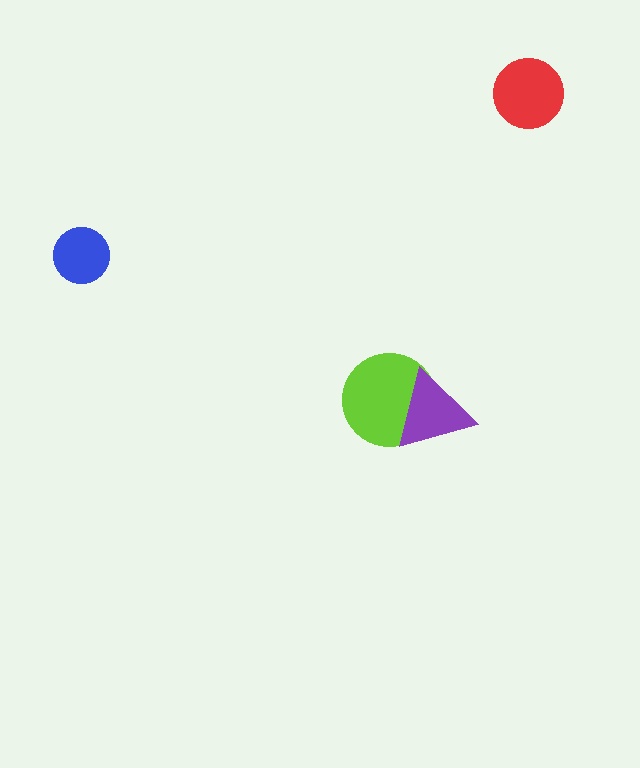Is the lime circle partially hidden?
Yes, it is partially covered by another shape.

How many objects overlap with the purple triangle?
1 object overlaps with the purple triangle.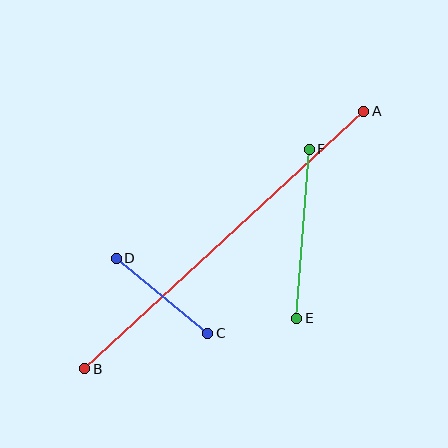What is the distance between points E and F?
The distance is approximately 169 pixels.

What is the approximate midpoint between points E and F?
The midpoint is at approximately (303, 234) pixels.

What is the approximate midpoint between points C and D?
The midpoint is at approximately (162, 296) pixels.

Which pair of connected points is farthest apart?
Points A and B are farthest apart.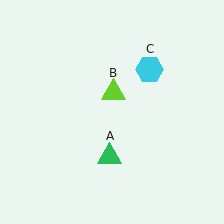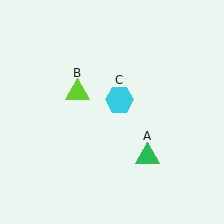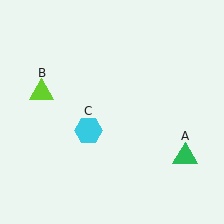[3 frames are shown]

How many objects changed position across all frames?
3 objects changed position: green triangle (object A), lime triangle (object B), cyan hexagon (object C).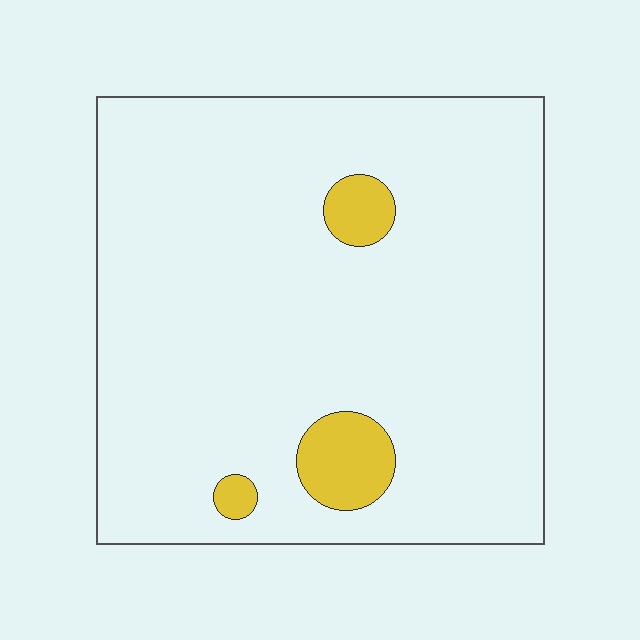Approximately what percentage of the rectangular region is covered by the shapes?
Approximately 5%.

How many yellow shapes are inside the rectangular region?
3.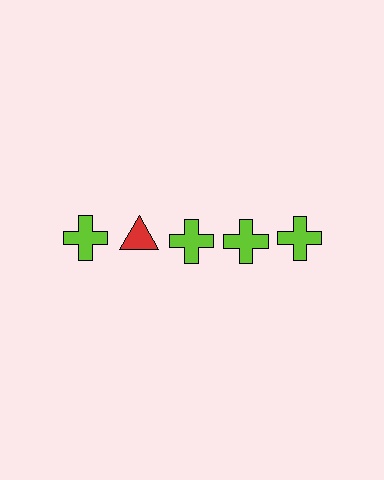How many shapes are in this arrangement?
There are 5 shapes arranged in a grid pattern.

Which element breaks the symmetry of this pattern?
The red triangle in the top row, second from left column breaks the symmetry. All other shapes are lime crosses.